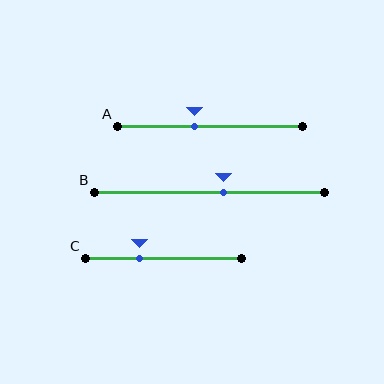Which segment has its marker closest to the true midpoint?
Segment B has its marker closest to the true midpoint.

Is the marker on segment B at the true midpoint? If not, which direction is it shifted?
No, the marker on segment B is shifted to the right by about 6% of the segment length.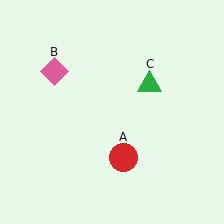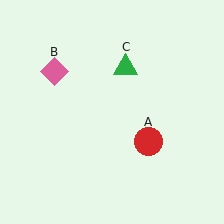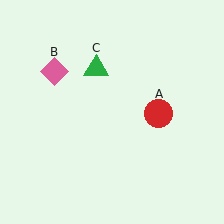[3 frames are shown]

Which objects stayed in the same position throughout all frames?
Pink diamond (object B) remained stationary.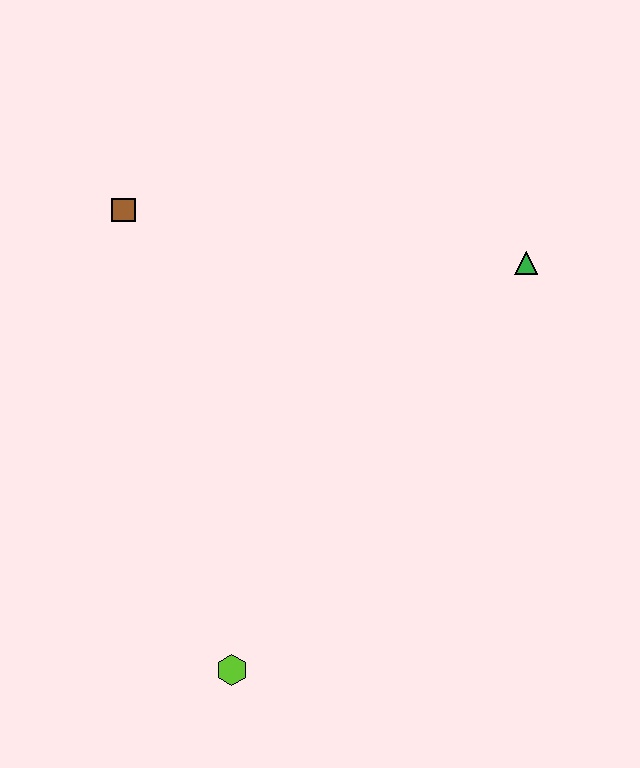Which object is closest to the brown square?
The green triangle is closest to the brown square.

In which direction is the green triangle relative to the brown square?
The green triangle is to the right of the brown square.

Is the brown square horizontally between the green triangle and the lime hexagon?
No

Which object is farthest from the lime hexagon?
The green triangle is farthest from the lime hexagon.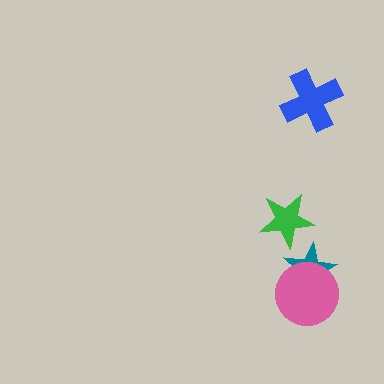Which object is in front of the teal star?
The pink circle is in front of the teal star.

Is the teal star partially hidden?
Yes, it is partially covered by another shape.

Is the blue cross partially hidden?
No, no other shape covers it.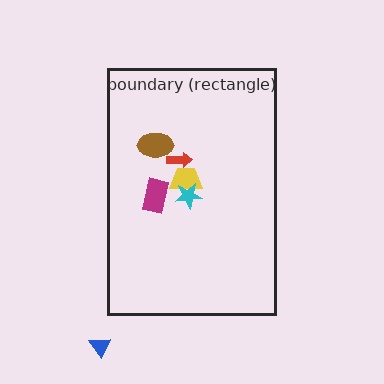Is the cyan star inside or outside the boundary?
Inside.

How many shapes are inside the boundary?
5 inside, 1 outside.